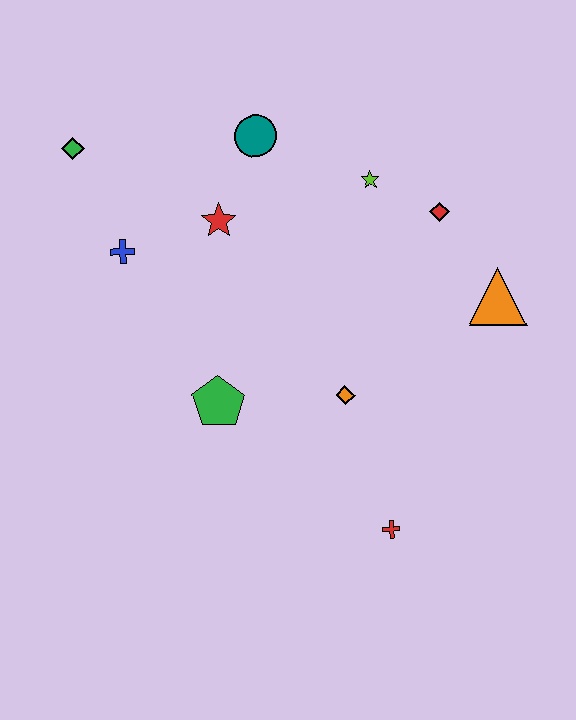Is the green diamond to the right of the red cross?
No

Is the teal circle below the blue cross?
No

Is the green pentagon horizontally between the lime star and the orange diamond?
No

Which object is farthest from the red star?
The red cross is farthest from the red star.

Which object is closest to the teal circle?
The red star is closest to the teal circle.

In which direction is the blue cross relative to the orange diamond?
The blue cross is to the left of the orange diamond.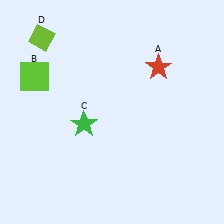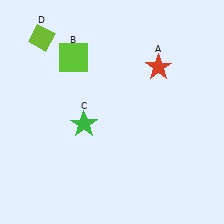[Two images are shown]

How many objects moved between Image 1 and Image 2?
1 object moved between the two images.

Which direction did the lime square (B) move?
The lime square (B) moved right.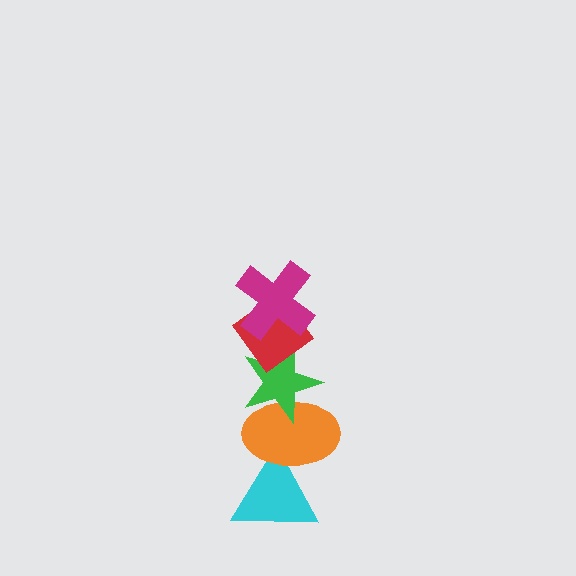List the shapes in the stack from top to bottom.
From top to bottom: the magenta cross, the red diamond, the green star, the orange ellipse, the cyan triangle.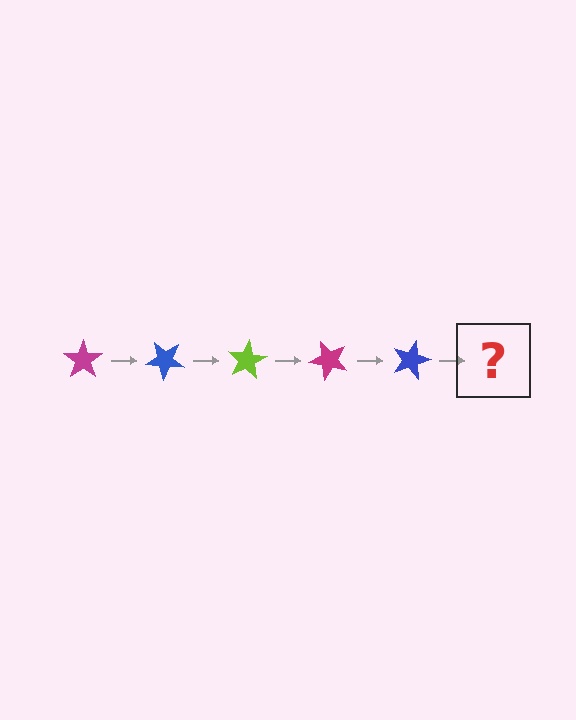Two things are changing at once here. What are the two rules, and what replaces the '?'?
The two rules are that it rotates 40 degrees each step and the color cycles through magenta, blue, and lime. The '?' should be a lime star, rotated 200 degrees from the start.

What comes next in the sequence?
The next element should be a lime star, rotated 200 degrees from the start.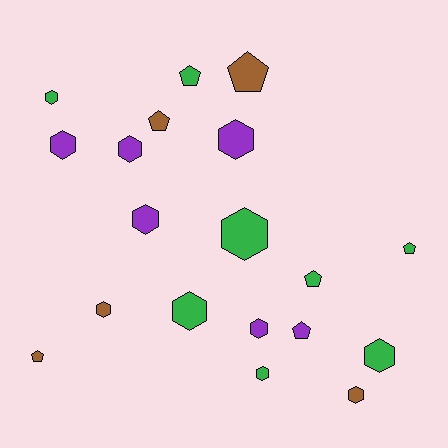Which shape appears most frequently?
Hexagon, with 12 objects.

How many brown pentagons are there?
There are 3 brown pentagons.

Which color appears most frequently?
Green, with 8 objects.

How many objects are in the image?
There are 19 objects.